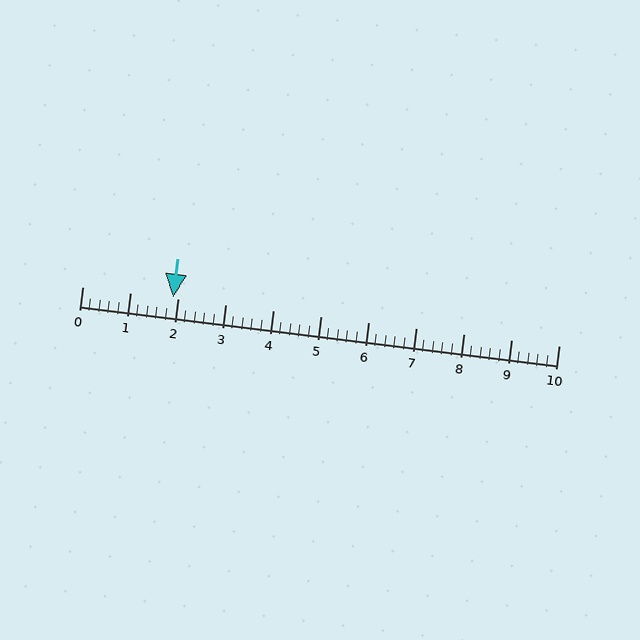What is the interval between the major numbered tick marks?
The major tick marks are spaced 1 units apart.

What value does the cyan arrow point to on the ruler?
The cyan arrow points to approximately 1.9.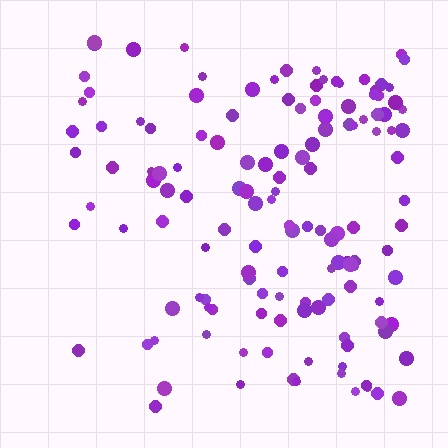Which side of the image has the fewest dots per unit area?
The left.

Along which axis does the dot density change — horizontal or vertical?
Horizontal.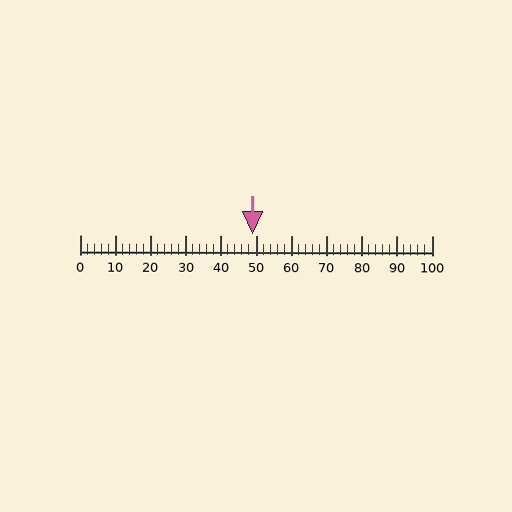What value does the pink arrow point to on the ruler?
The pink arrow points to approximately 49.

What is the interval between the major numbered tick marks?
The major tick marks are spaced 10 units apart.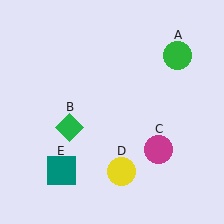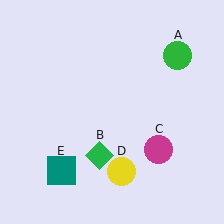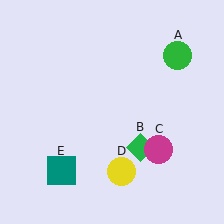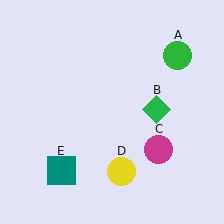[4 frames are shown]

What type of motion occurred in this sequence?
The green diamond (object B) rotated counterclockwise around the center of the scene.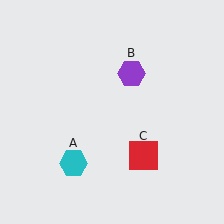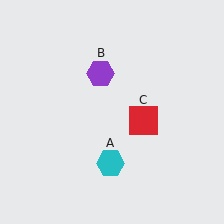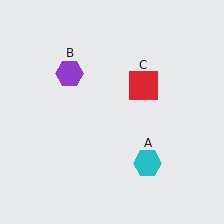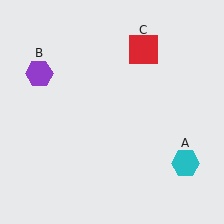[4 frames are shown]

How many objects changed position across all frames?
3 objects changed position: cyan hexagon (object A), purple hexagon (object B), red square (object C).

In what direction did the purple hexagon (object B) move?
The purple hexagon (object B) moved left.